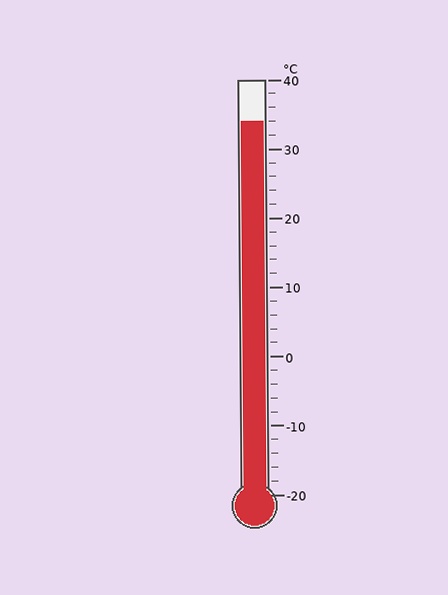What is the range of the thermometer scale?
The thermometer scale ranges from -20°C to 40°C.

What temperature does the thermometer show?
The thermometer shows approximately 34°C.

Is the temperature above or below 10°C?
The temperature is above 10°C.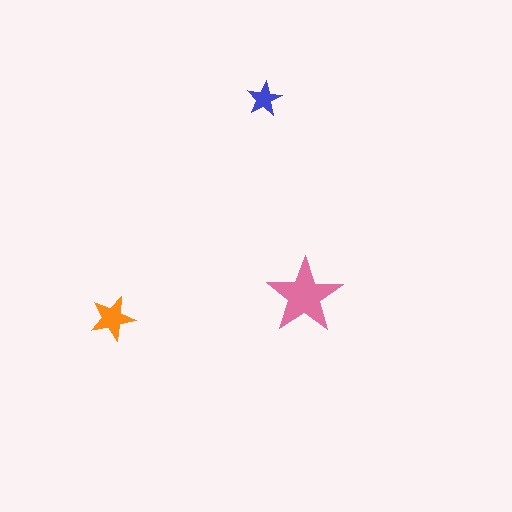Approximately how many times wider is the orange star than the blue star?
About 1.5 times wider.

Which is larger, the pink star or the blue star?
The pink one.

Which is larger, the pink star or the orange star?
The pink one.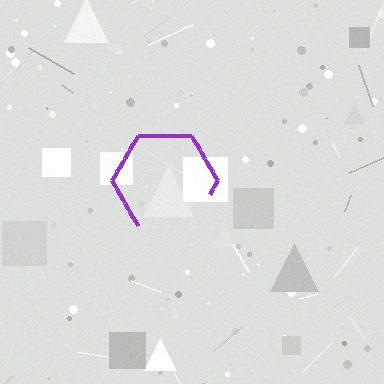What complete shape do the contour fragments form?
The contour fragments form a hexagon.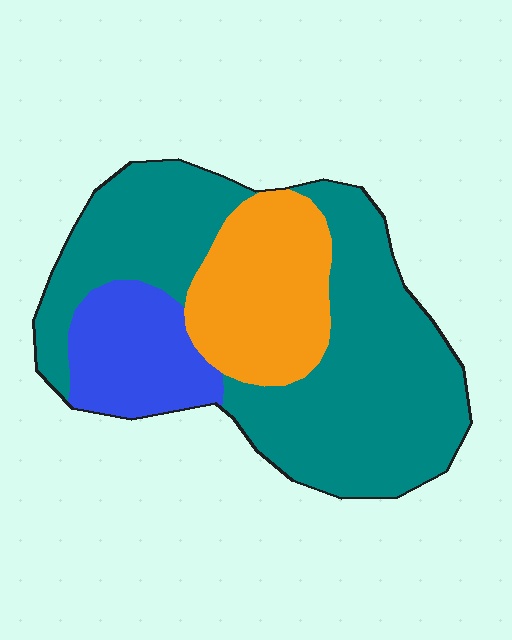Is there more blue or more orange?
Orange.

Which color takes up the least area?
Blue, at roughly 15%.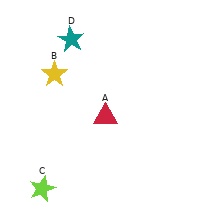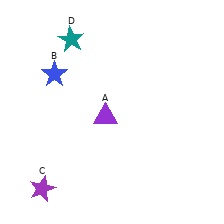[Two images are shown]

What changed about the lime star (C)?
In Image 1, C is lime. In Image 2, it changed to purple.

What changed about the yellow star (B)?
In Image 1, B is yellow. In Image 2, it changed to blue.